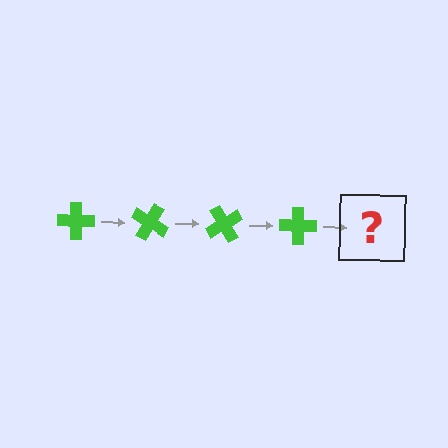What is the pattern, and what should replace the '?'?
The pattern is that the cross rotates 30 degrees each step. The '?' should be a green cross rotated 120 degrees.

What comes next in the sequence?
The next element should be a green cross rotated 120 degrees.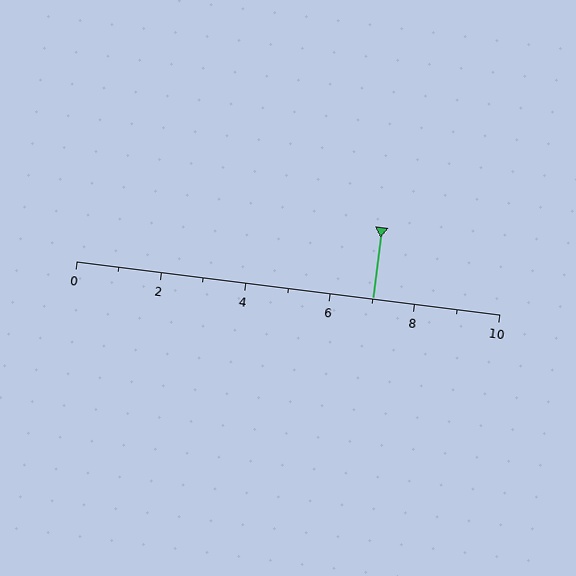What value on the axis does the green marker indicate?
The marker indicates approximately 7.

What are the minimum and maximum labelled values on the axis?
The axis runs from 0 to 10.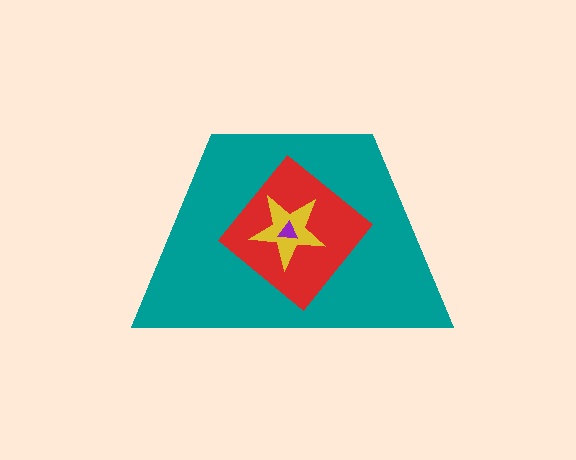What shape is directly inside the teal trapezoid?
The red diamond.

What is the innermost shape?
The purple triangle.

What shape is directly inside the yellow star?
The purple triangle.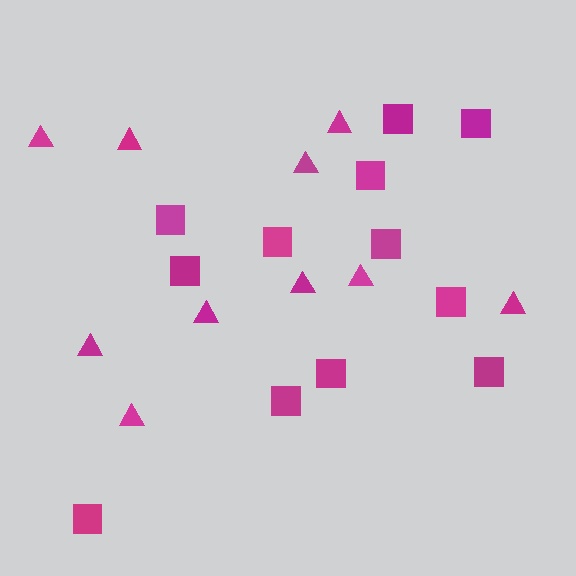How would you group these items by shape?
There are 2 groups: one group of squares (12) and one group of triangles (10).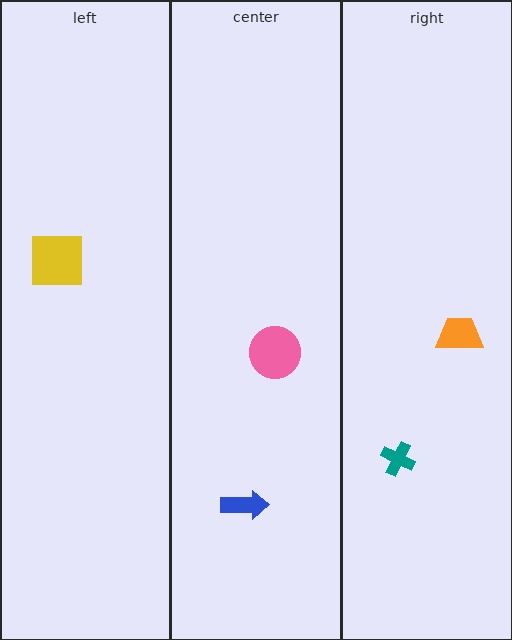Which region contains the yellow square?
The left region.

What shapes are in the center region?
The pink circle, the blue arrow.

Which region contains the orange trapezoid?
The right region.